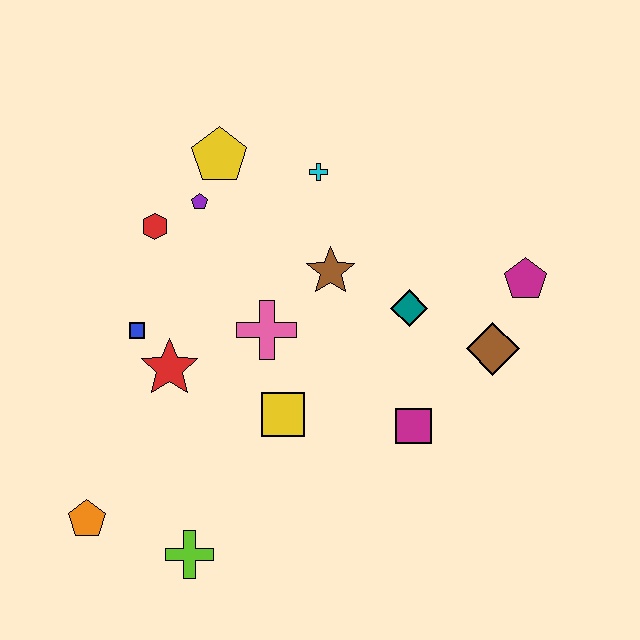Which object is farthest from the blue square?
The magenta pentagon is farthest from the blue square.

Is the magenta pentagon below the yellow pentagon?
Yes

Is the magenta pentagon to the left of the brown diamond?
No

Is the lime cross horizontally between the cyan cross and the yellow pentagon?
No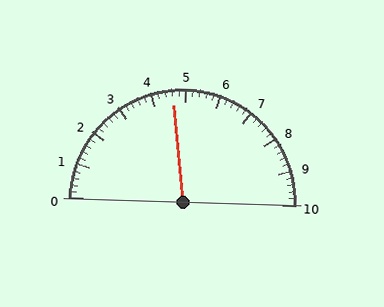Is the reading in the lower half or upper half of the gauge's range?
The reading is in the lower half of the range (0 to 10).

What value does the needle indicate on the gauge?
The needle indicates approximately 4.6.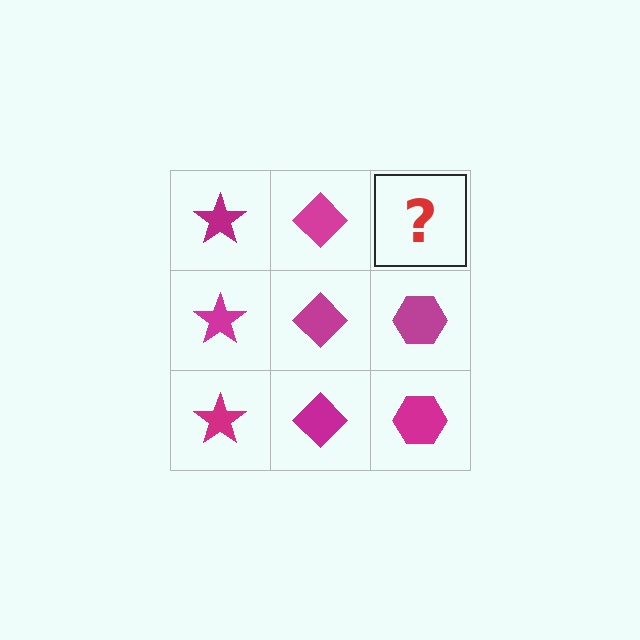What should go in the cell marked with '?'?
The missing cell should contain a magenta hexagon.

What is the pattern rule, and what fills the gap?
The rule is that each column has a consistent shape. The gap should be filled with a magenta hexagon.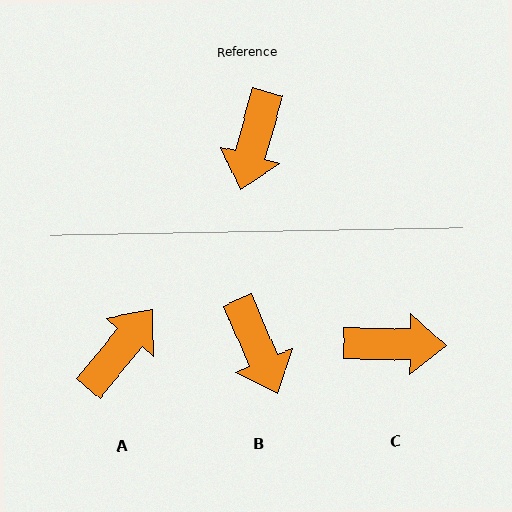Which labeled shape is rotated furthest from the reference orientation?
A, about 156 degrees away.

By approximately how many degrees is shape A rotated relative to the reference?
Approximately 156 degrees counter-clockwise.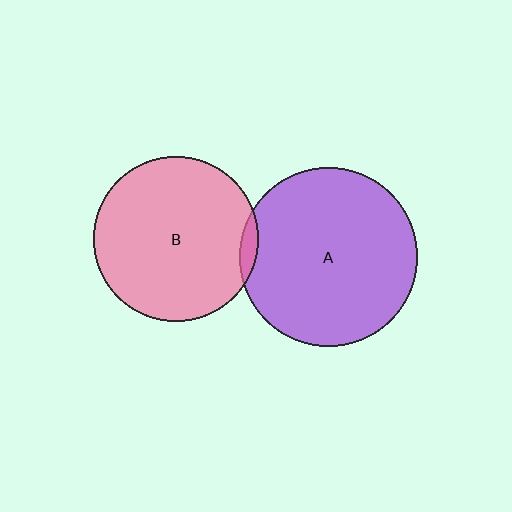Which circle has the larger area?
Circle A (purple).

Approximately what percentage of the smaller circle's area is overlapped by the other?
Approximately 5%.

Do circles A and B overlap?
Yes.